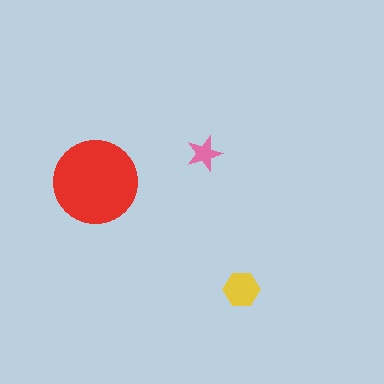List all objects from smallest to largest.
The pink star, the yellow hexagon, the red circle.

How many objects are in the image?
There are 3 objects in the image.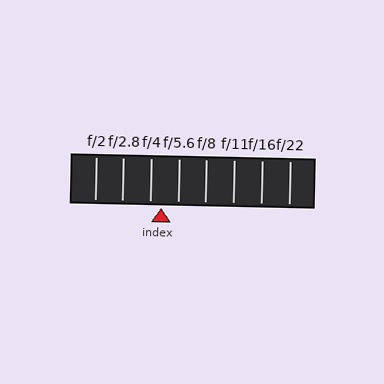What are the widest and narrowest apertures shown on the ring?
The widest aperture shown is f/2 and the narrowest is f/22.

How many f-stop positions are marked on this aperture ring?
There are 8 f-stop positions marked.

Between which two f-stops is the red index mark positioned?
The index mark is between f/4 and f/5.6.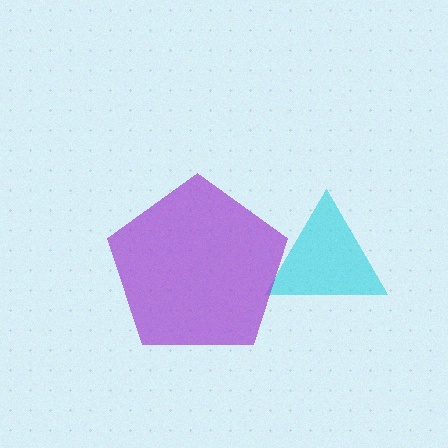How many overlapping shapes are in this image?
There are 2 overlapping shapes in the image.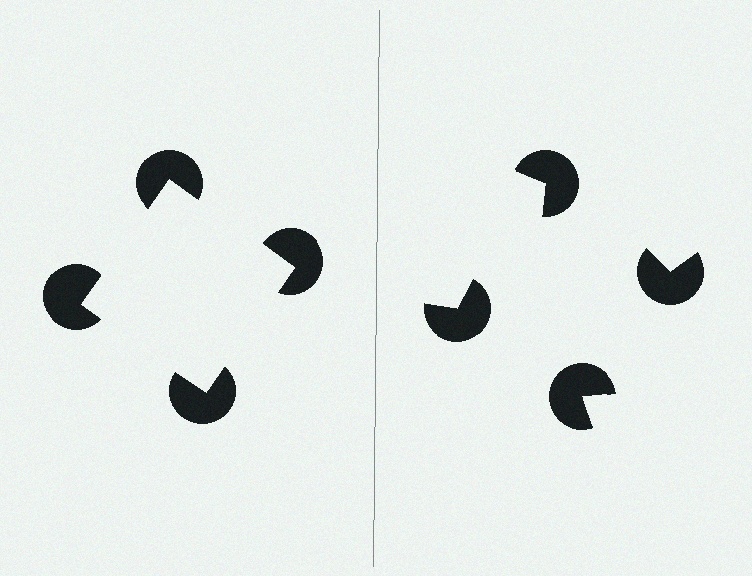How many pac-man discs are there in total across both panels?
8 — 4 on each side.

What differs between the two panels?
The pac-man discs are positioned identically on both sides; only the wedge orientations differ. On the left they align to a square; on the right they are misaligned.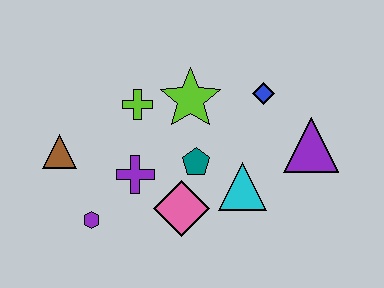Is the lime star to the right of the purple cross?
Yes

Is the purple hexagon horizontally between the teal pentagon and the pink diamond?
No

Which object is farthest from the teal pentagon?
The brown triangle is farthest from the teal pentagon.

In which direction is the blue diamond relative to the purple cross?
The blue diamond is to the right of the purple cross.